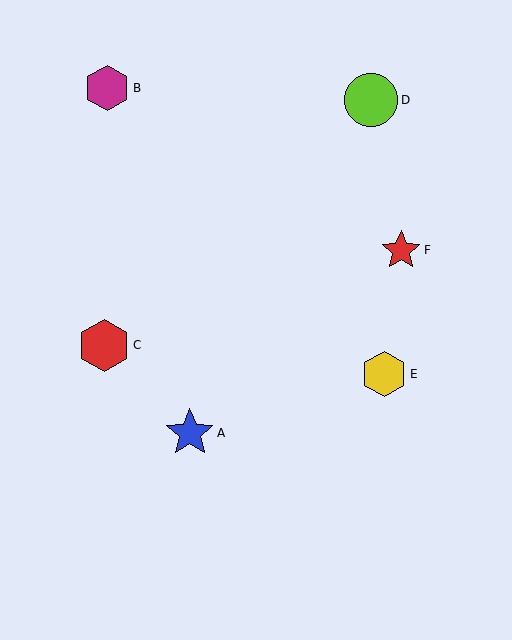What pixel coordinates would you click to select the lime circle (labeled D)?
Click at (371, 100) to select the lime circle D.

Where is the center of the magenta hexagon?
The center of the magenta hexagon is at (107, 88).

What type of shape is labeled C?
Shape C is a red hexagon.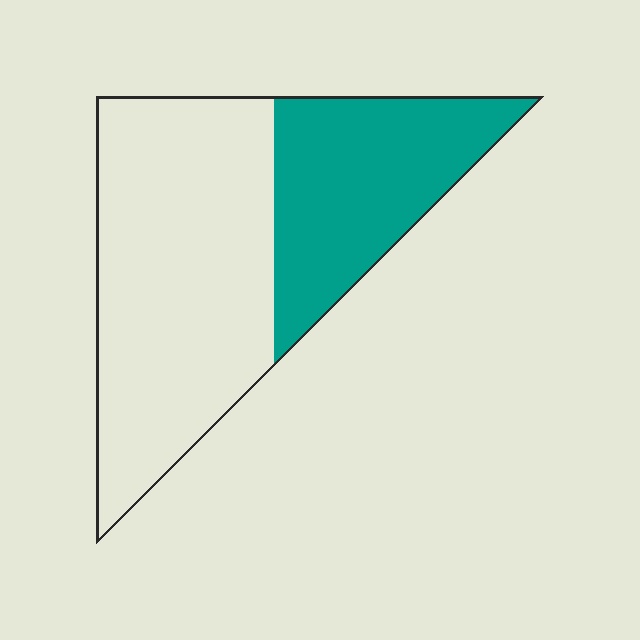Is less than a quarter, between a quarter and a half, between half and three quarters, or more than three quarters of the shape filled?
Between a quarter and a half.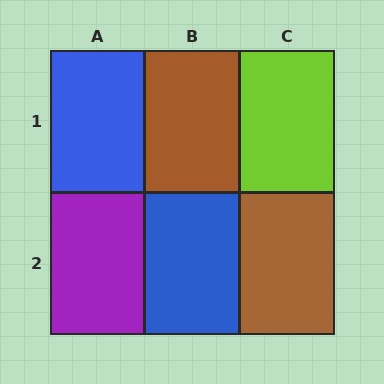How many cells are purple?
1 cell is purple.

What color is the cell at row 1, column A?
Blue.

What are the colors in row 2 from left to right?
Purple, blue, brown.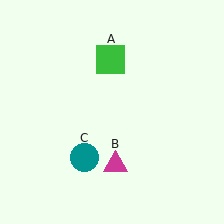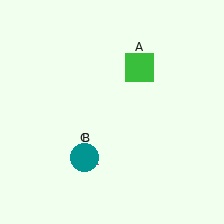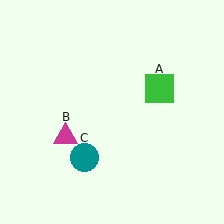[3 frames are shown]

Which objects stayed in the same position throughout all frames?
Teal circle (object C) remained stationary.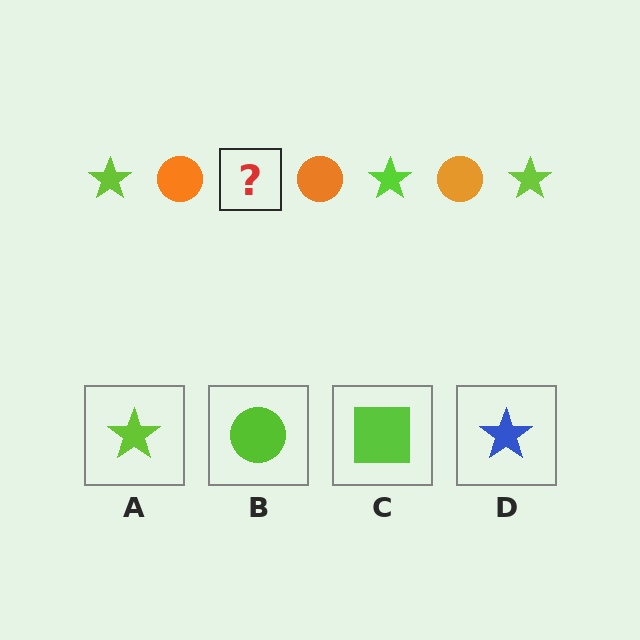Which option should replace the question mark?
Option A.